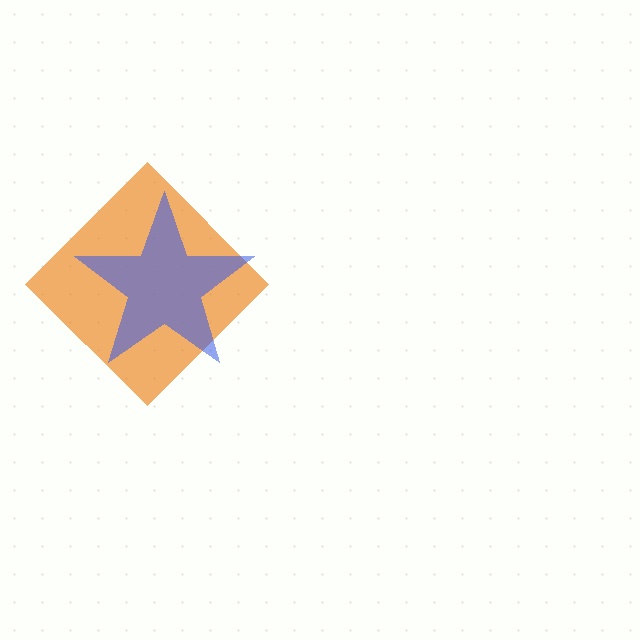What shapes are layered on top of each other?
The layered shapes are: an orange diamond, a blue star.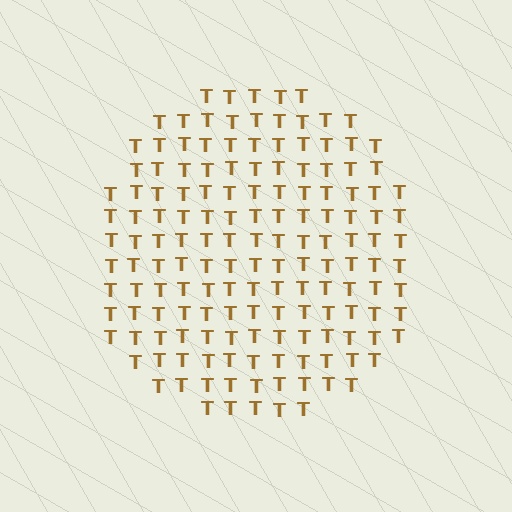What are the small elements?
The small elements are letter T's.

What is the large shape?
The large shape is a circle.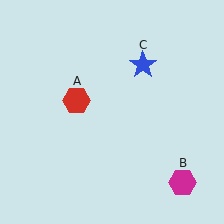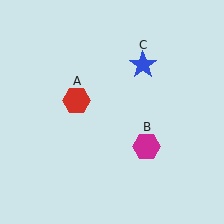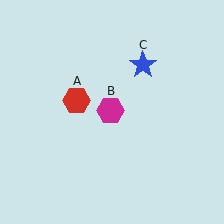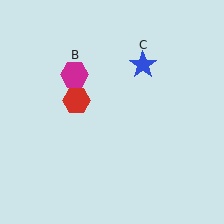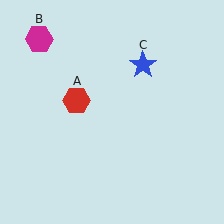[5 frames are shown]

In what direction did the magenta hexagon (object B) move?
The magenta hexagon (object B) moved up and to the left.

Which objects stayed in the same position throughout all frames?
Red hexagon (object A) and blue star (object C) remained stationary.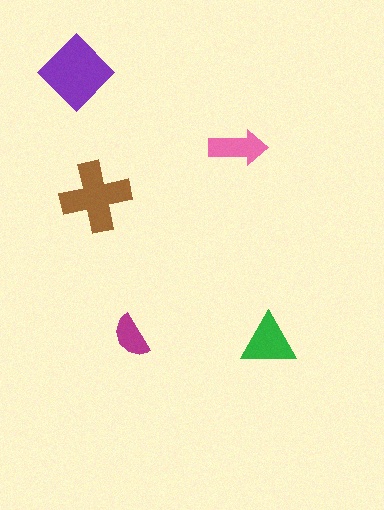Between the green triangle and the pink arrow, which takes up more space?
The green triangle.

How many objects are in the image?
There are 5 objects in the image.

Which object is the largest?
The purple diamond.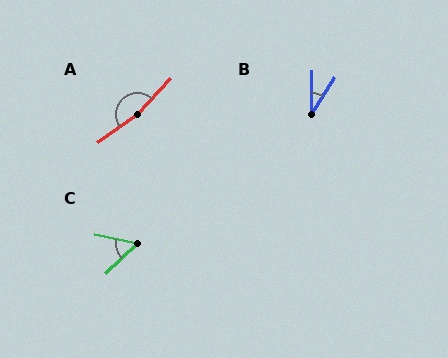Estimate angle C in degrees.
Approximately 56 degrees.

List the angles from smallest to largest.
B (32°), C (56°), A (168°).